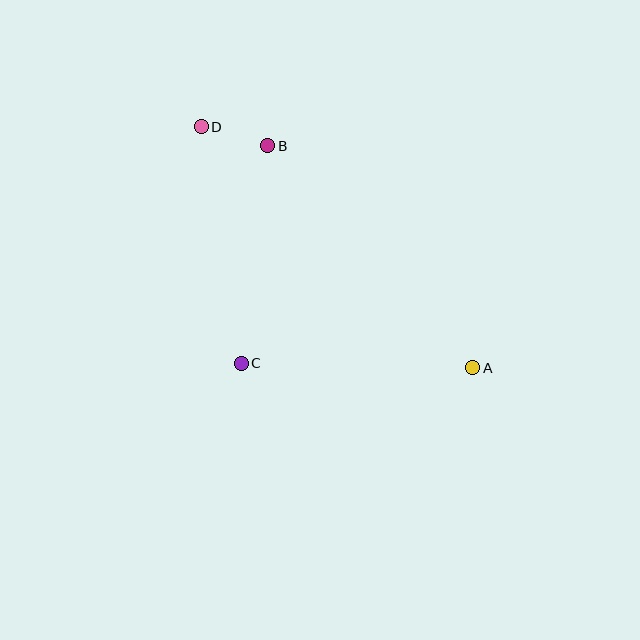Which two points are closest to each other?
Points B and D are closest to each other.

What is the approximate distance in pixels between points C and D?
The distance between C and D is approximately 240 pixels.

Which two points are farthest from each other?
Points A and D are farthest from each other.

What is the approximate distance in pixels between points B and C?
The distance between B and C is approximately 219 pixels.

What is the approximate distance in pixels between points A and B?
The distance between A and B is approximately 302 pixels.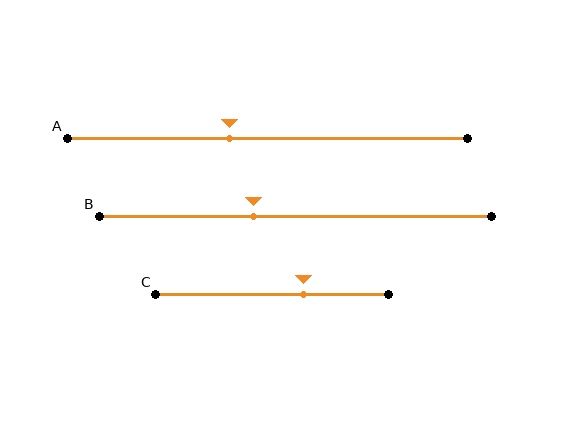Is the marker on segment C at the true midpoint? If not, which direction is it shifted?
No, the marker on segment C is shifted to the right by about 14% of the segment length.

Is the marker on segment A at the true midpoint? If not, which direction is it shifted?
No, the marker on segment A is shifted to the left by about 9% of the segment length.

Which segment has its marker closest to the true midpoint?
Segment A has its marker closest to the true midpoint.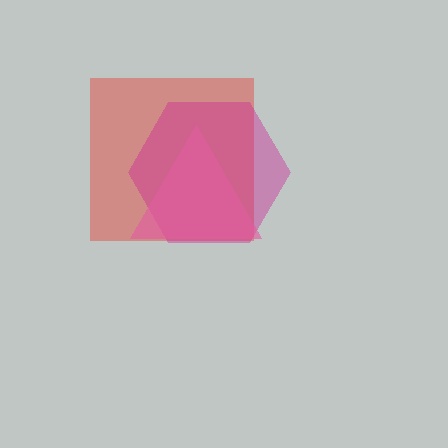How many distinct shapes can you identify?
There are 3 distinct shapes: a red square, a magenta hexagon, a pink triangle.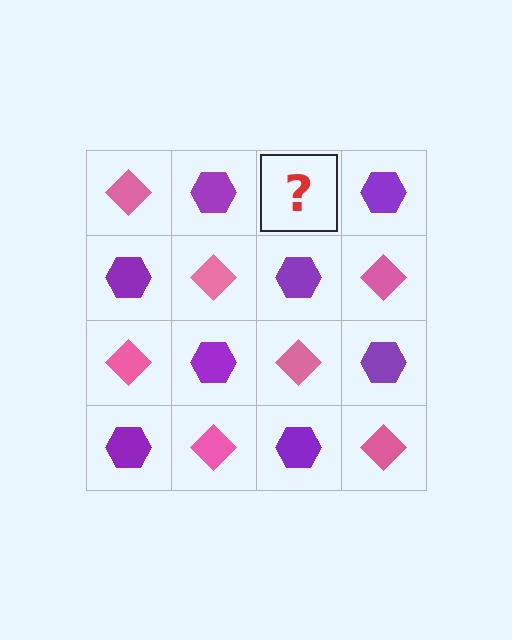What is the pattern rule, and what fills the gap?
The rule is that it alternates pink diamond and purple hexagon in a checkerboard pattern. The gap should be filled with a pink diamond.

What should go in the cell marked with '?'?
The missing cell should contain a pink diamond.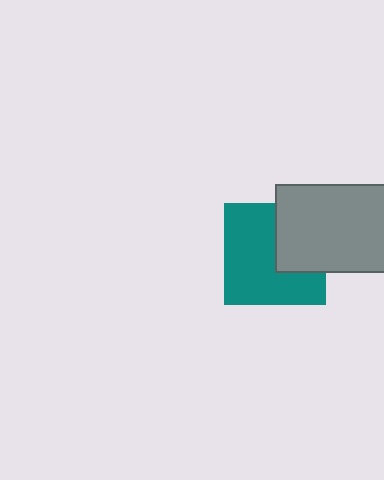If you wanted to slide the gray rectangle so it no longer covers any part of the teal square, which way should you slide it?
Slide it right — that is the most direct way to separate the two shapes.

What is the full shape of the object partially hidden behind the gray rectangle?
The partially hidden object is a teal square.